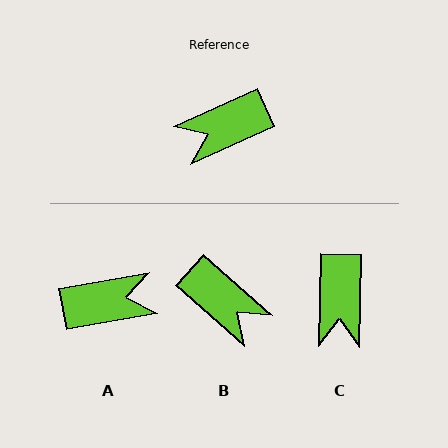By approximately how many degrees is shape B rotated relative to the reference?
Approximately 115 degrees counter-clockwise.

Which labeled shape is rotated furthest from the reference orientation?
A, about 166 degrees away.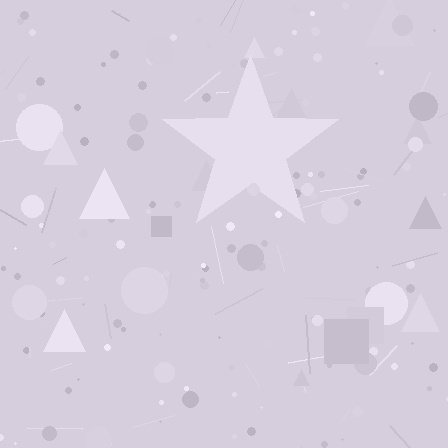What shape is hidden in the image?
A star is hidden in the image.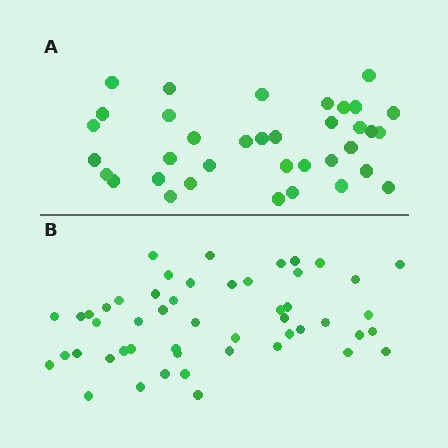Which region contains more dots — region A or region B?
Region B (the bottom region) has more dots.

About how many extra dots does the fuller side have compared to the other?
Region B has approximately 15 more dots than region A.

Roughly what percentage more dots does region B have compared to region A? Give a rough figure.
About 40% more.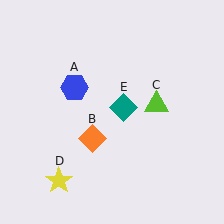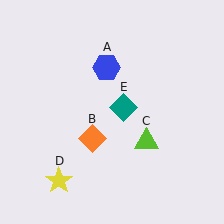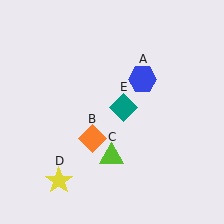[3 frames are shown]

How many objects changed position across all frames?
2 objects changed position: blue hexagon (object A), lime triangle (object C).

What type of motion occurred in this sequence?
The blue hexagon (object A), lime triangle (object C) rotated clockwise around the center of the scene.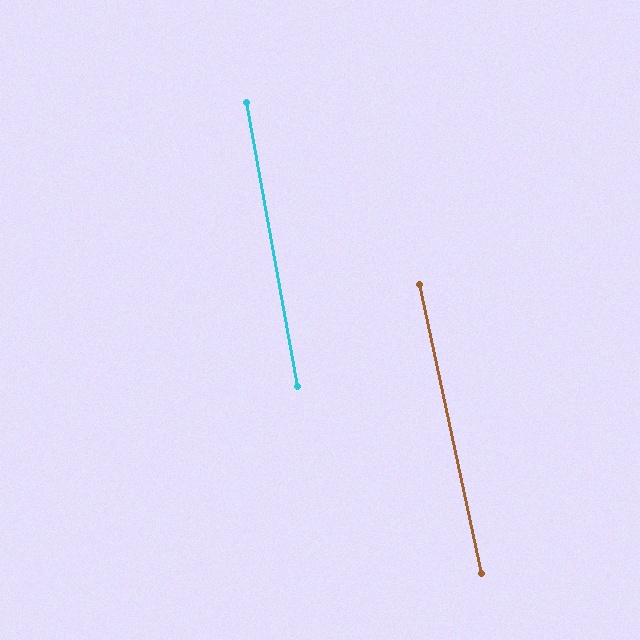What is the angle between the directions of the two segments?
Approximately 2 degrees.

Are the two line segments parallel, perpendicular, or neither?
Parallel — their directions differ by only 1.9°.